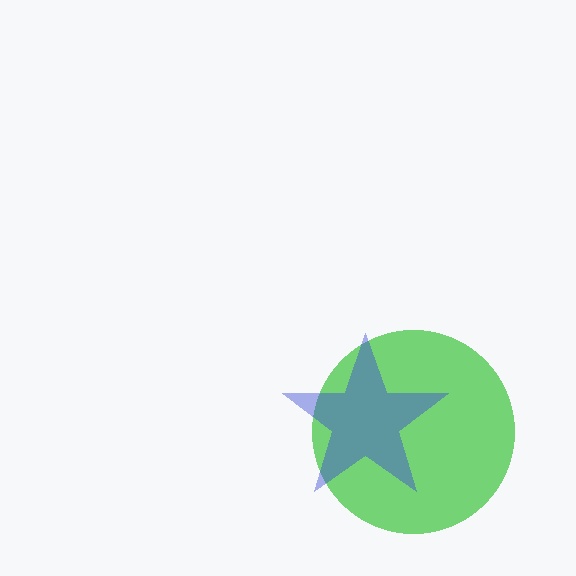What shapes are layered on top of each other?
The layered shapes are: a green circle, a blue star.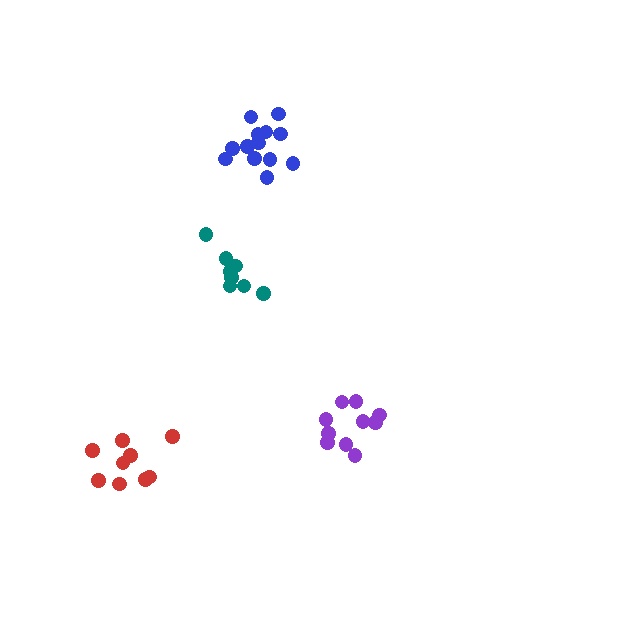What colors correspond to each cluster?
The clusters are colored: purple, blue, red, teal.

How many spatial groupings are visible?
There are 4 spatial groupings.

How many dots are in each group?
Group 1: 10 dots, Group 2: 13 dots, Group 3: 9 dots, Group 4: 8 dots (40 total).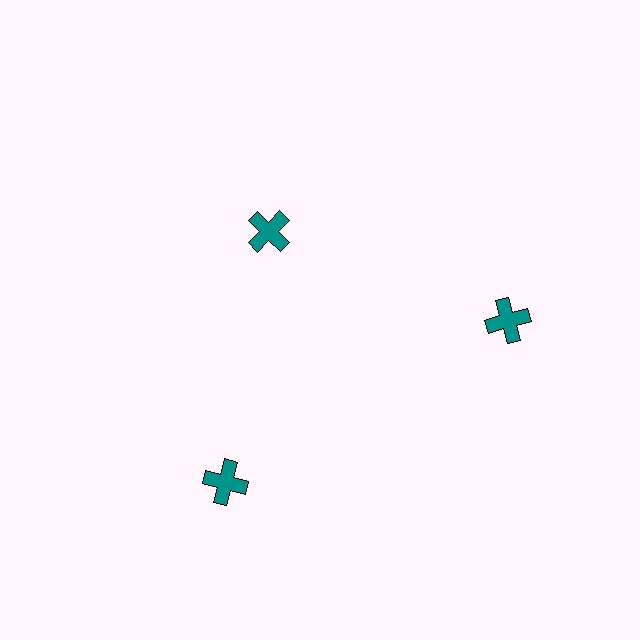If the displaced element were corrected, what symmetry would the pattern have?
It would have 3-fold rotational symmetry — the pattern would map onto itself every 120 degrees.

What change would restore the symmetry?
The symmetry would be restored by moving it outward, back onto the ring so that all 3 crosses sit at equal angles and equal distance from the center.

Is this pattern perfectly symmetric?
No. The 3 teal crosses are arranged in a ring, but one element near the 11 o'clock position is pulled inward toward the center, breaking the 3-fold rotational symmetry.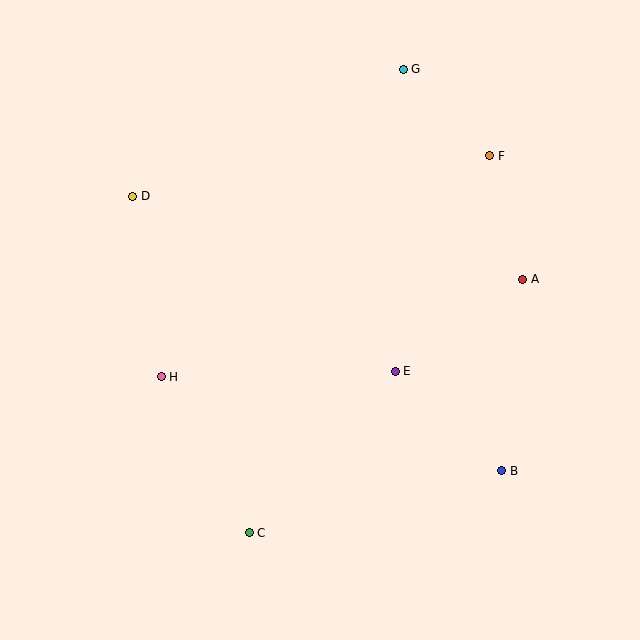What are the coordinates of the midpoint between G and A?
The midpoint between G and A is at (463, 174).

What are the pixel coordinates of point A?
Point A is at (523, 279).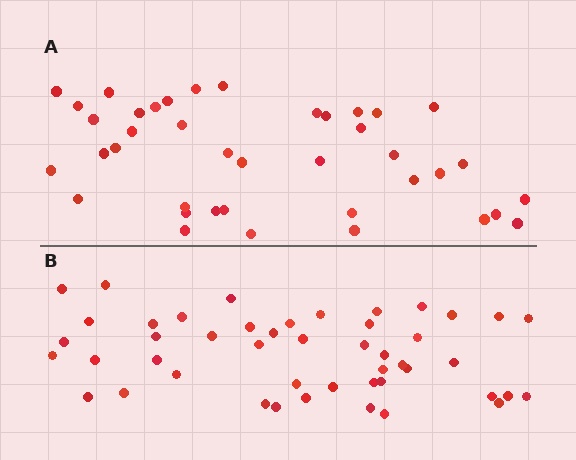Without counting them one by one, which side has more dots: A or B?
Region B (the bottom region) has more dots.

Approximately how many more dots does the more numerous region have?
Region B has roughly 8 or so more dots than region A.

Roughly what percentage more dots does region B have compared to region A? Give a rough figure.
About 20% more.